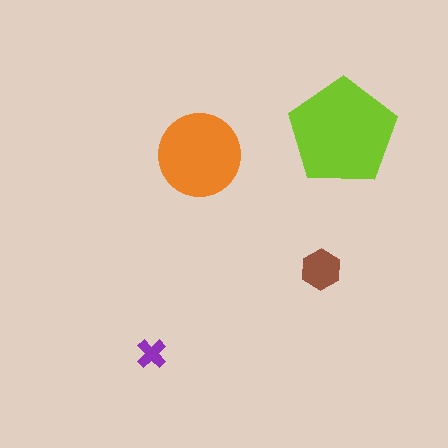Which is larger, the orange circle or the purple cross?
The orange circle.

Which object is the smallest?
The purple cross.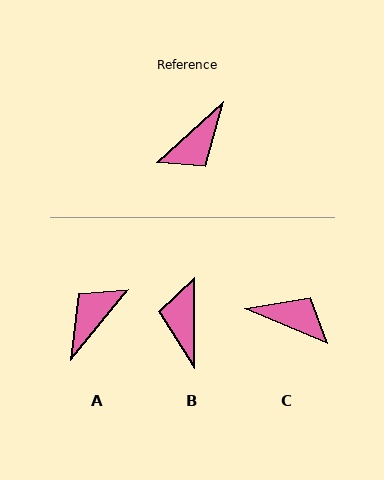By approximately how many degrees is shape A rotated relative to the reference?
Approximately 171 degrees clockwise.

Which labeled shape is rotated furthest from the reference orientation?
A, about 171 degrees away.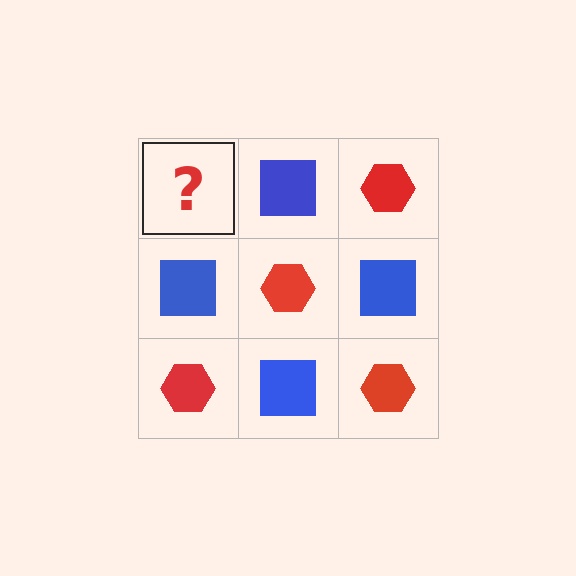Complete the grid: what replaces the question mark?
The question mark should be replaced with a red hexagon.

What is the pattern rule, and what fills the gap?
The rule is that it alternates red hexagon and blue square in a checkerboard pattern. The gap should be filled with a red hexagon.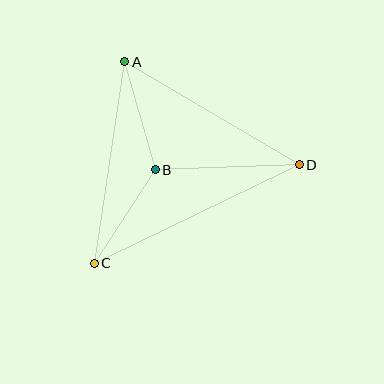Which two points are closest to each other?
Points B and C are closest to each other.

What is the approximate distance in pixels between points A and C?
The distance between A and C is approximately 204 pixels.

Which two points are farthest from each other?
Points C and D are farthest from each other.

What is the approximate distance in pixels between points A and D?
The distance between A and D is approximately 203 pixels.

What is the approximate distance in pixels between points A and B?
The distance between A and B is approximately 113 pixels.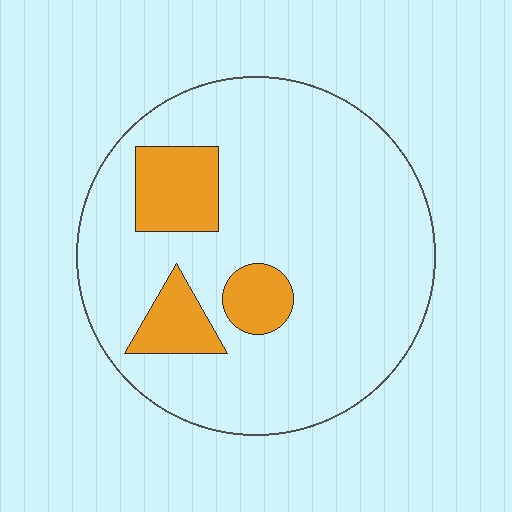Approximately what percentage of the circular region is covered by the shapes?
Approximately 15%.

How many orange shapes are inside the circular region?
3.